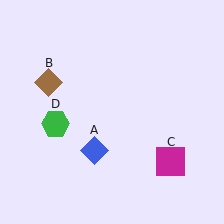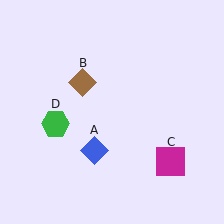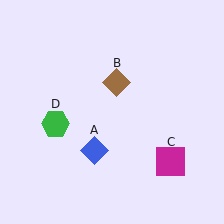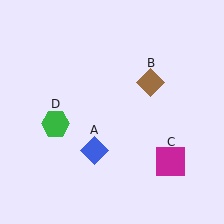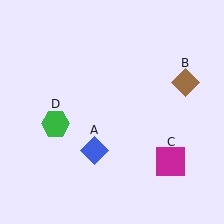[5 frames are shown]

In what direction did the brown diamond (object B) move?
The brown diamond (object B) moved right.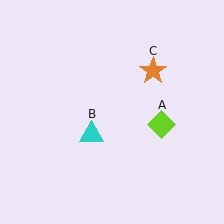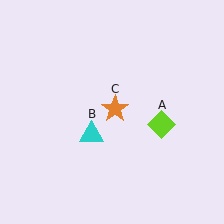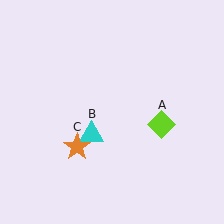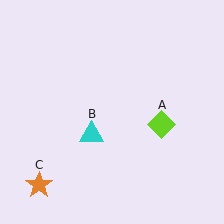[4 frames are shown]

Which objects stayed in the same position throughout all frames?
Lime diamond (object A) and cyan triangle (object B) remained stationary.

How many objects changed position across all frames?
1 object changed position: orange star (object C).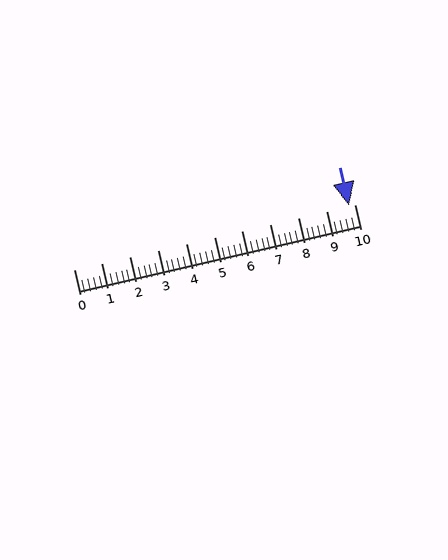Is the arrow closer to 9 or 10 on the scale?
The arrow is closer to 10.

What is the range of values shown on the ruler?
The ruler shows values from 0 to 10.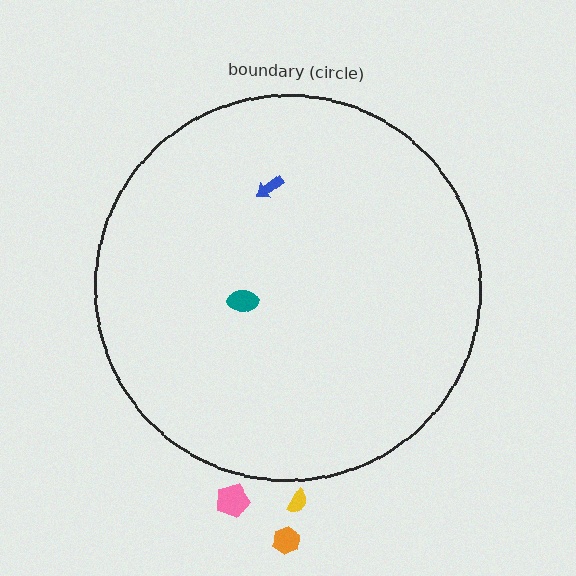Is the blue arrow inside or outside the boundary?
Inside.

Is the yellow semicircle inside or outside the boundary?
Outside.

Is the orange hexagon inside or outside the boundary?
Outside.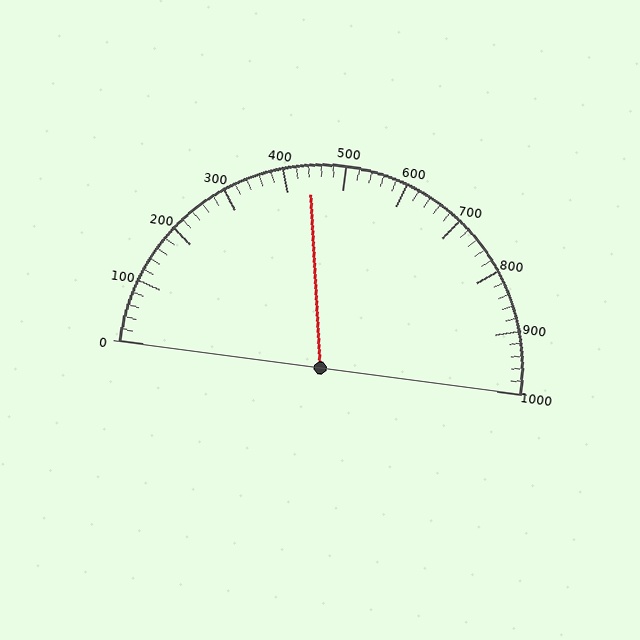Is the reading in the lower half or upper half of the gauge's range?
The reading is in the lower half of the range (0 to 1000).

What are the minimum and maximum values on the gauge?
The gauge ranges from 0 to 1000.